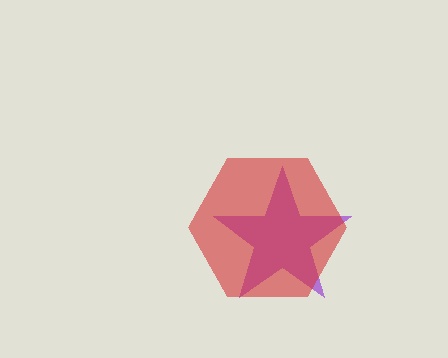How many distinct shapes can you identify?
There are 2 distinct shapes: a purple star, a red hexagon.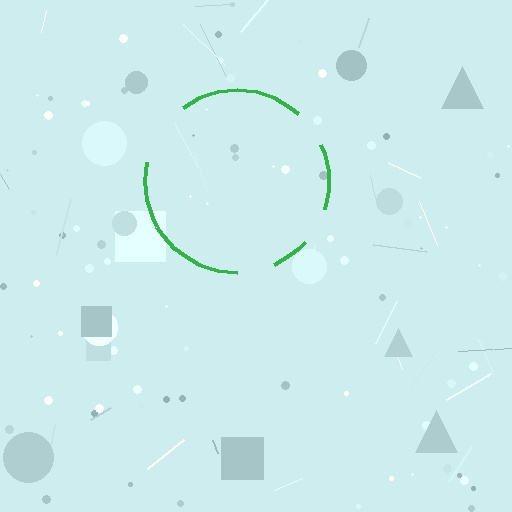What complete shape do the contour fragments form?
The contour fragments form a circle.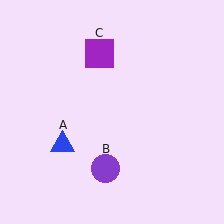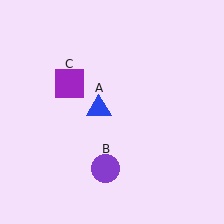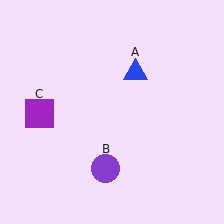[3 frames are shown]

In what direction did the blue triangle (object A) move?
The blue triangle (object A) moved up and to the right.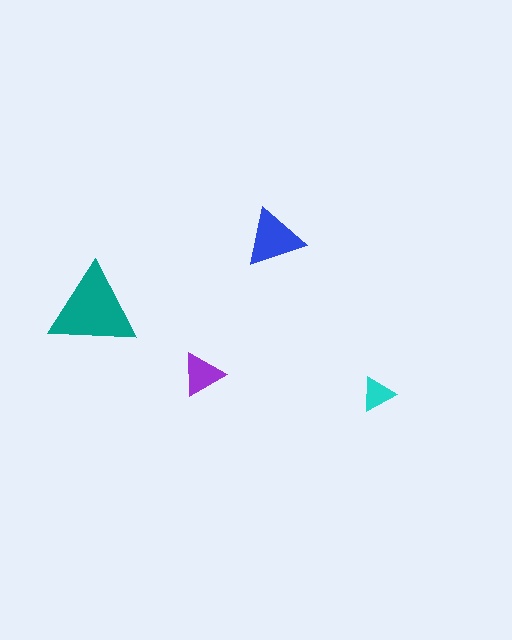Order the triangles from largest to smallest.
the teal one, the blue one, the purple one, the cyan one.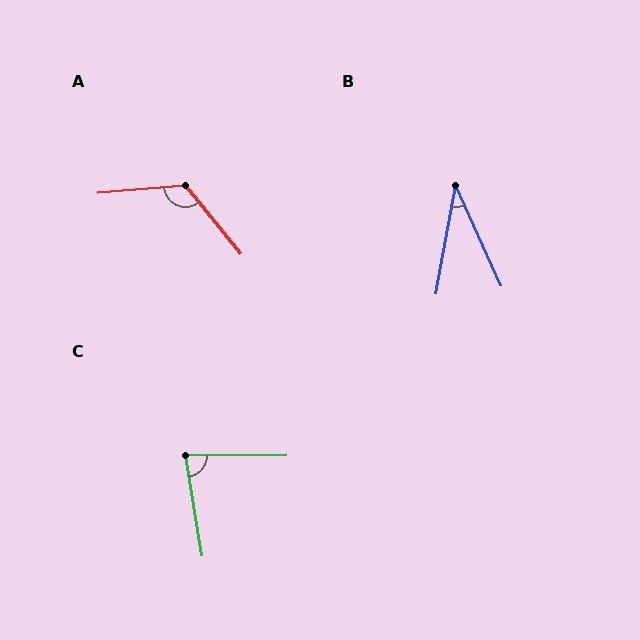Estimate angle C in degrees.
Approximately 81 degrees.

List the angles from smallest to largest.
B (34°), C (81°), A (124°).